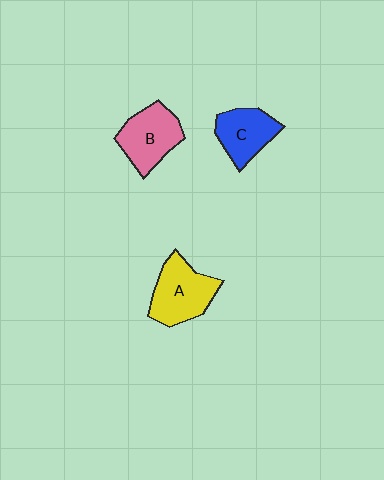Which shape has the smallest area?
Shape C (blue).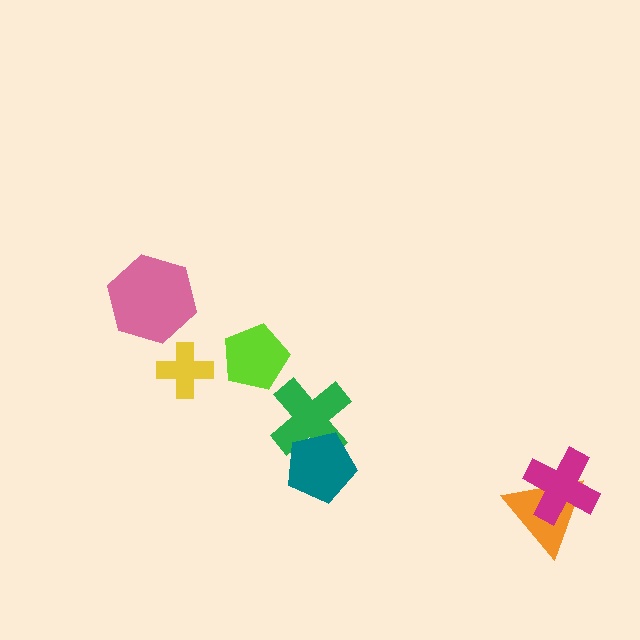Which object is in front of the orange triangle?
The magenta cross is in front of the orange triangle.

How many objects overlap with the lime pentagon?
0 objects overlap with the lime pentagon.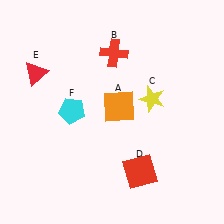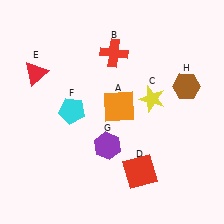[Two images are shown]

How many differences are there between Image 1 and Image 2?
There are 2 differences between the two images.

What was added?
A purple hexagon (G), a brown hexagon (H) were added in Image 2.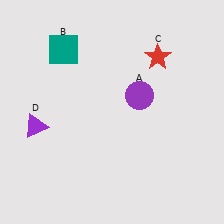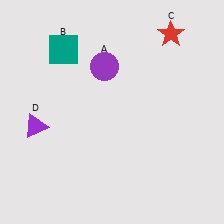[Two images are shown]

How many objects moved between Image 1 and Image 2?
2 objects moved between the two images.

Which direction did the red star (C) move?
The red star (C) moved up.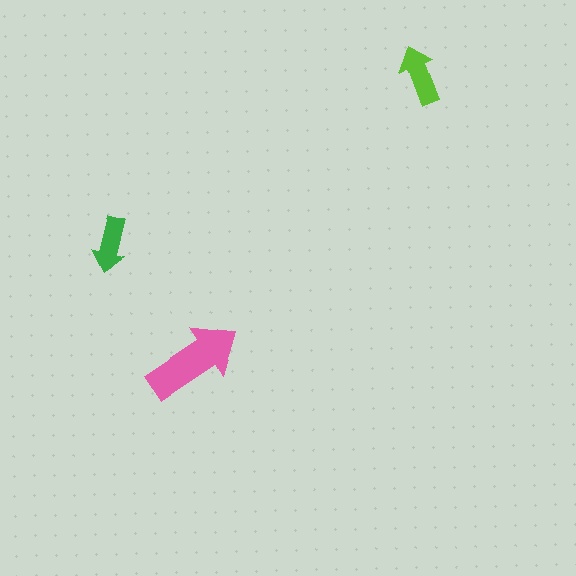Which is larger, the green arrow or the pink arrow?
The pink one.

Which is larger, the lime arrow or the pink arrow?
The pink one.